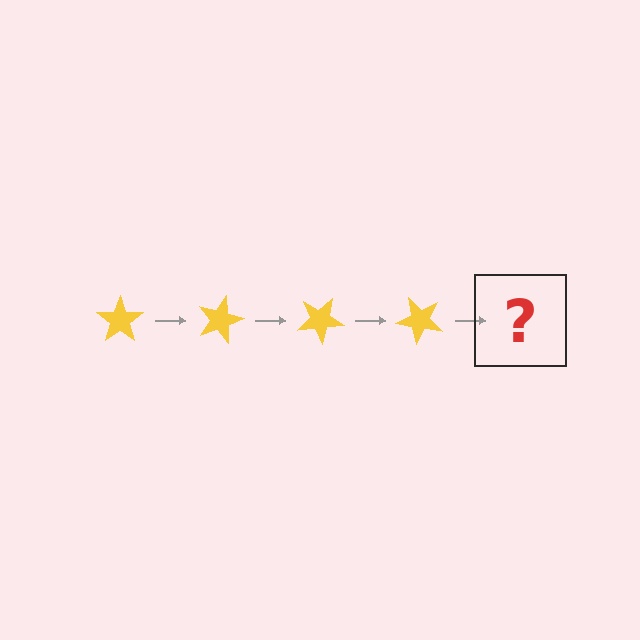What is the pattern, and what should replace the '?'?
The pattern is that the star rotates 15 degrees each step. The '?' should be a yellow star rotated 60 degrees.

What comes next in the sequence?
The next element should be a yellow star rotated 60 degrees.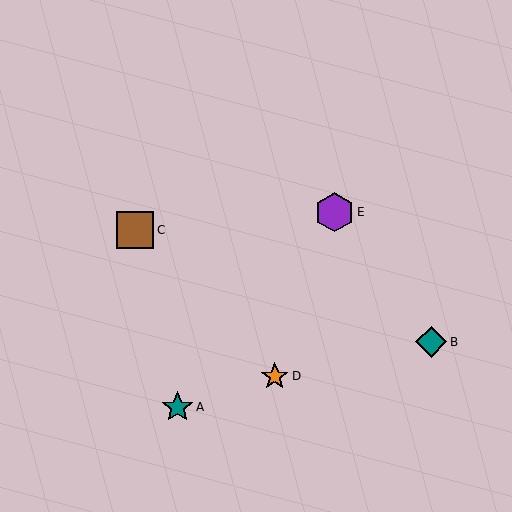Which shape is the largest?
The purple hexagon (labeled E) is the largest.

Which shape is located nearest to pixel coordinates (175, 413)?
The teal star (labeled A) at (177, 407) is nearest to that location.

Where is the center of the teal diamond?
The center of the teal diamond is at (431, 342).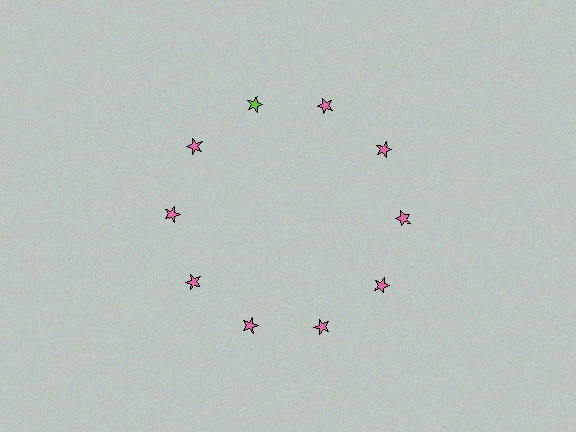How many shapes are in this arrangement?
There are 10 shapes arranged in a ring pattern.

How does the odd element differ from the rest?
It has a different color: lime instead of pink.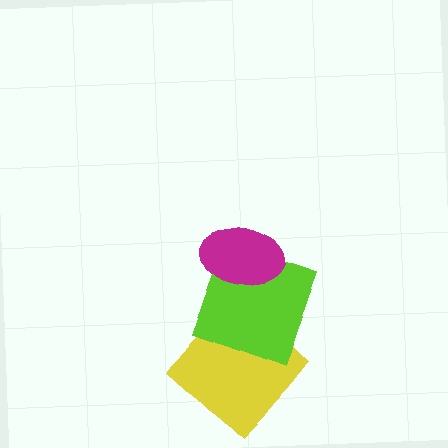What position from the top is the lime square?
The lime square is 2nd from the top.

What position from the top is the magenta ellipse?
The magenta ellipse is 1st from the top.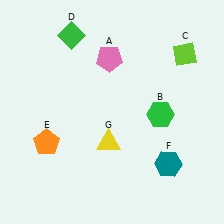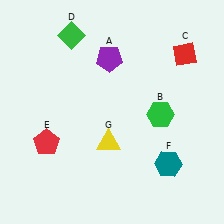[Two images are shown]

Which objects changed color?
A changed from pink to purple. C changed from lime to red. E changed from orange to red.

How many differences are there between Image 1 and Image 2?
There are 3 differences between the two images.